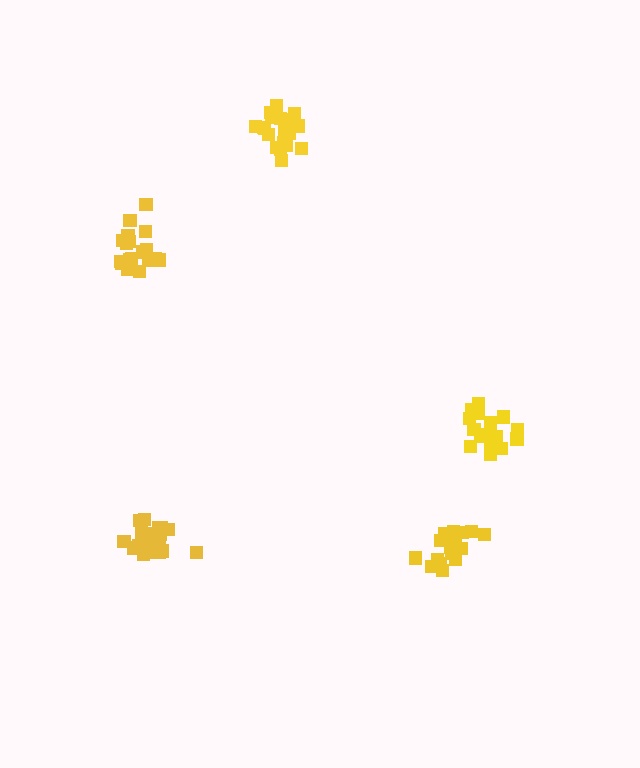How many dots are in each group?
Group 1: 21 dots, Group 2: 19 dots, Group 3: 18 dots, Group 4: 17 dots, Group 5: 20 dots (95 total).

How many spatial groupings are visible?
There are 5 spatial groupings.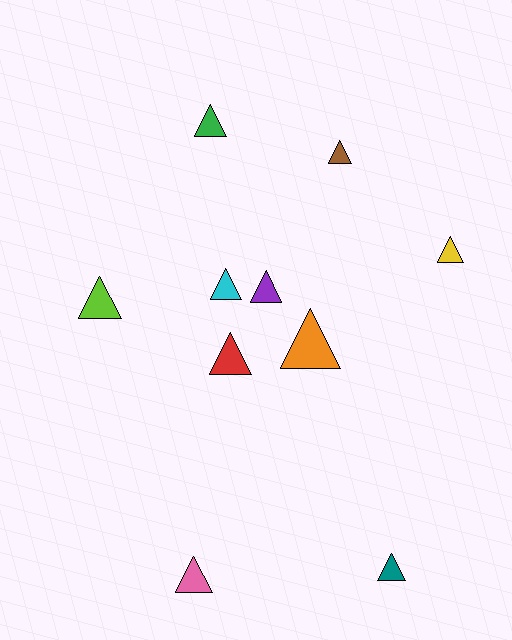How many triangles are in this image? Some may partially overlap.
There are 10 triangles.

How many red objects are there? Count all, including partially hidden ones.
There is 1 red object.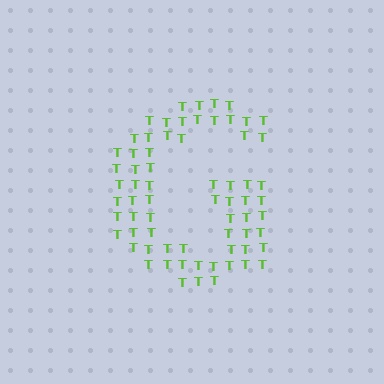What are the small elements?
The small elements are letter T's.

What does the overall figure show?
The overall figure shows the letter G.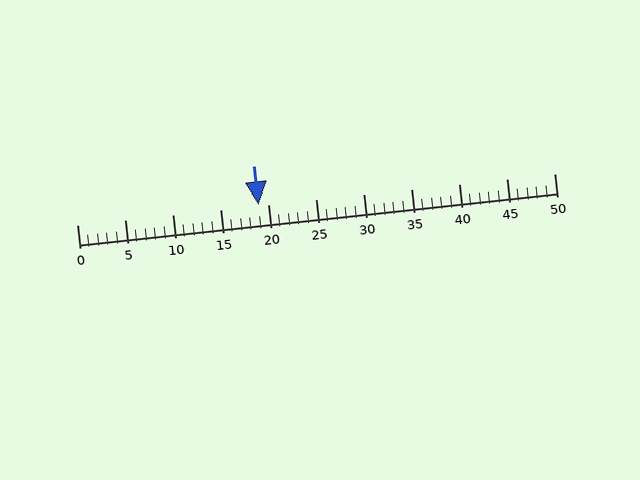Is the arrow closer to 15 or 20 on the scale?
The arrow is closer to 20.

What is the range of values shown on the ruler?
The ruler shows values from 0 to 50.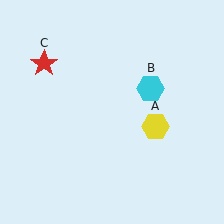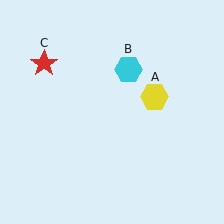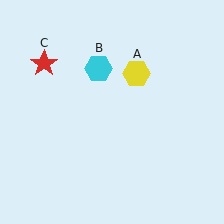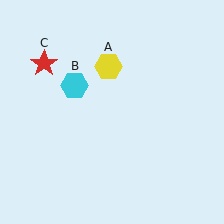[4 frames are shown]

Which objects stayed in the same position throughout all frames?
Red star (object C) remained stationary.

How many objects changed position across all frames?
2 objects changed position: yellow hexagon (object A), cyan hexagon (object B).